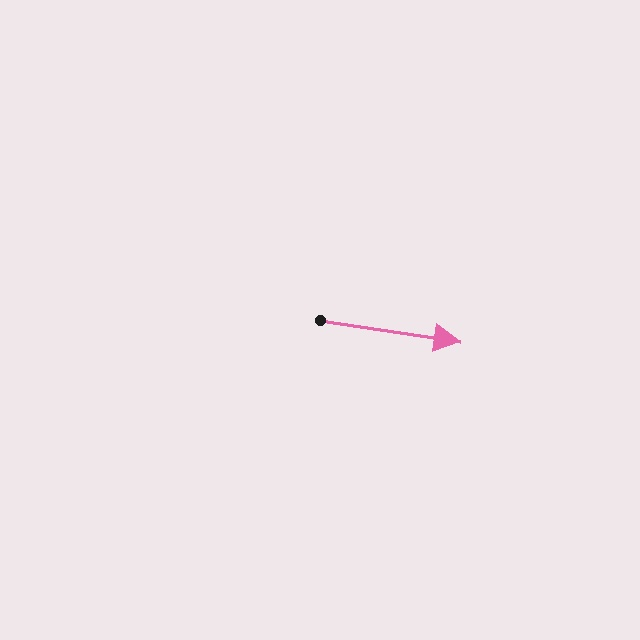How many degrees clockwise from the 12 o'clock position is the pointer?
Approximately 99 degrees.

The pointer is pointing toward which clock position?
Roughly 3 o'clock.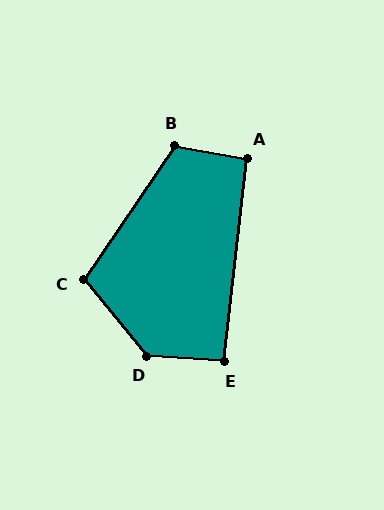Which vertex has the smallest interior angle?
E, at approximately 93 degrees.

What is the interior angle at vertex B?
Approximately 113 degrees (obtuse).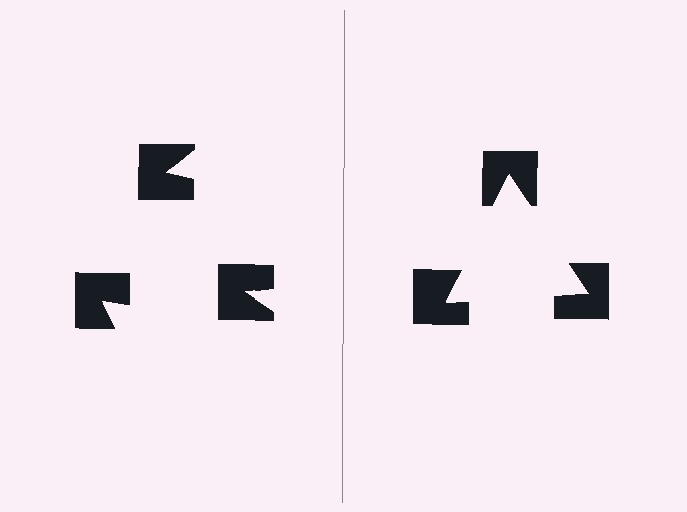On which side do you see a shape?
An illusory triangle appears on the right side. On the left side the wedge cuts are rotated, so no coherent shape forms.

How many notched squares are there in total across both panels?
6 — 3 on each side.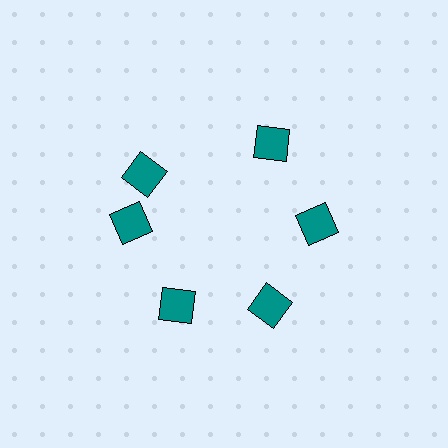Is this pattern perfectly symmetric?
No. The 6 teal diamonds are arranged in a ring, but one element near the 11 o'clock position is rotated out of alignment along the ring, breaking the 6-fold rotational symmetry.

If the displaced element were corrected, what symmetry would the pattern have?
It would have 6-fold rotational symmetry — the pattern would map onto itself every 60 degrees.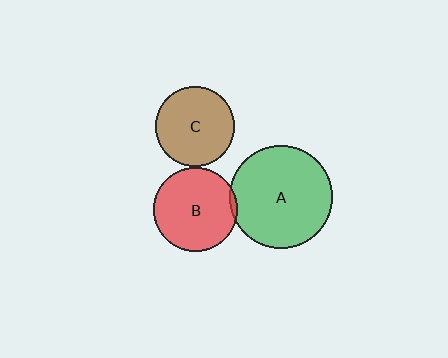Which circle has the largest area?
Circle A (green).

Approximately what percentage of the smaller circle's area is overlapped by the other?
Approximately 5%.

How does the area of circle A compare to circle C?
Approximately 1.7 times.